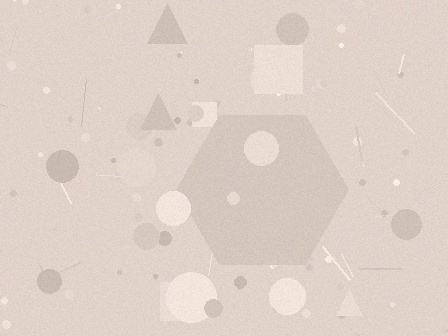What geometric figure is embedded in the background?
A hexagon is embedded in the background.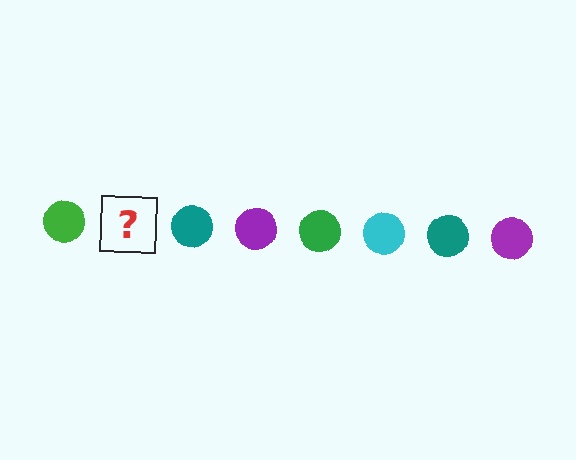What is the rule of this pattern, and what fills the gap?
The rule is that the pattern cycles through green, cyan, teal, purple circles. The gap should be filled with a cyan circle.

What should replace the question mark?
The question mark should be replaced with a cyan circle.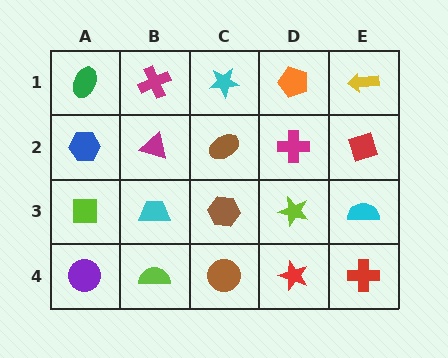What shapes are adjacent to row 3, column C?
A brown ellipse (row 2, column C), a brown circle (row 4, column C), a cyan trapezoid (row 3, column B), a lime star (row 3, column D).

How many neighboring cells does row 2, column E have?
3.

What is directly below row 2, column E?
A cyan semicircle.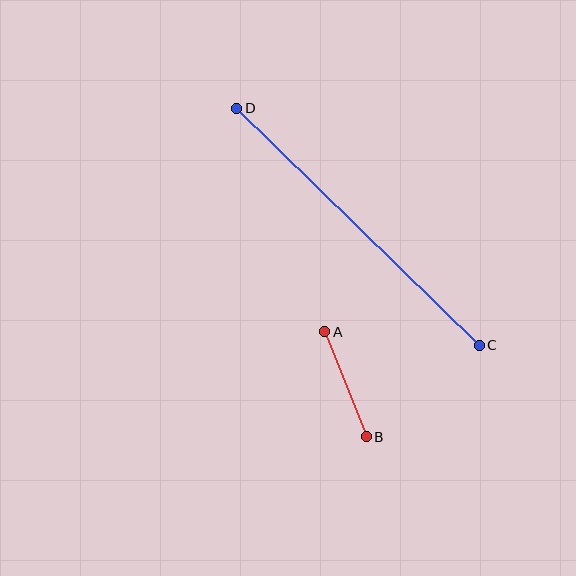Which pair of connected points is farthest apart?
Points C and D are farthest apart.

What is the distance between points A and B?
The distance is approximately 113 pixels.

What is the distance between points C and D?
The distance is approximately 339 pixels.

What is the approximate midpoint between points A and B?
The midpoint is at approximately (346, 384) pixels.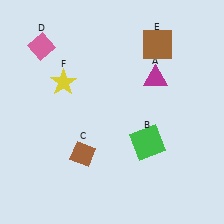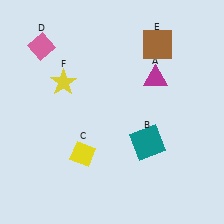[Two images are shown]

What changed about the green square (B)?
In Image 1, B is green. In Image 2, it changed to teal.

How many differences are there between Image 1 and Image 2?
There are 2 differences between the two images.